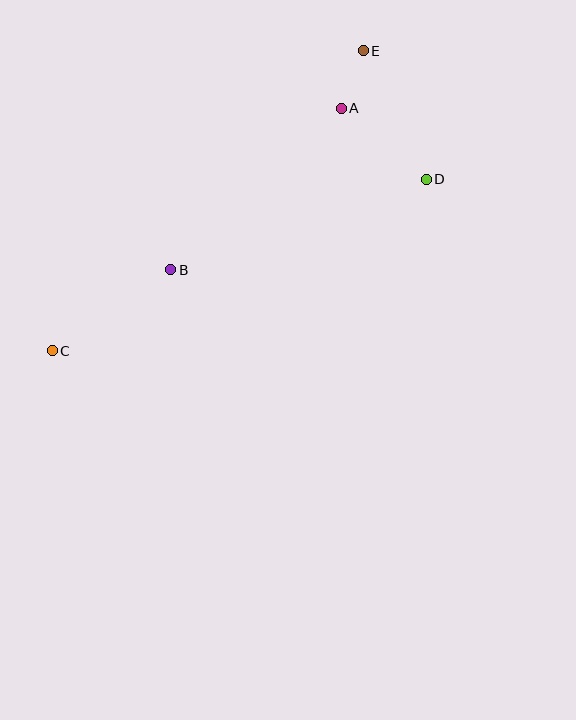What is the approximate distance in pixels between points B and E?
The distance between B and E is approximately 292 pixels.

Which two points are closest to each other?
Points A and E are closest to each other.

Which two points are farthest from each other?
Points C and E are farthest from each other.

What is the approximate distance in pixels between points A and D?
The distance between A and D is approximately 110 pixels.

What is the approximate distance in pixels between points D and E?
The distance between D and E is approximately 143 pixels.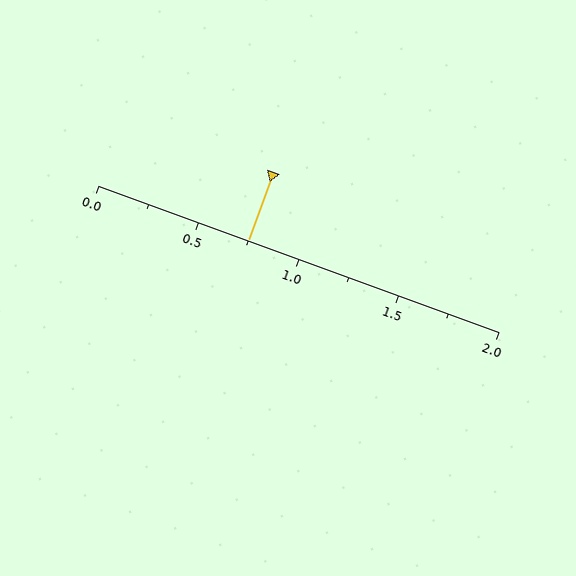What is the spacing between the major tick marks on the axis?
The major ticks are spaced 0.5 apart.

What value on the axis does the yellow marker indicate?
The marker indicates approximately 0.75.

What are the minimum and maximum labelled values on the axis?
The axis runs from 0.0 to 2.0.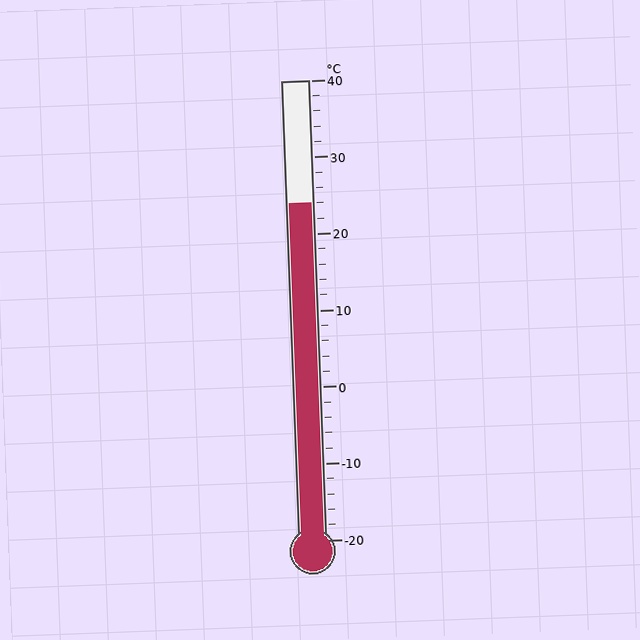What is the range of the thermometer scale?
The thermometer scale ranges from -20°C to 40°C.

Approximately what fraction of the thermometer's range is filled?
The thermometer is filled to approximately 75% of its range.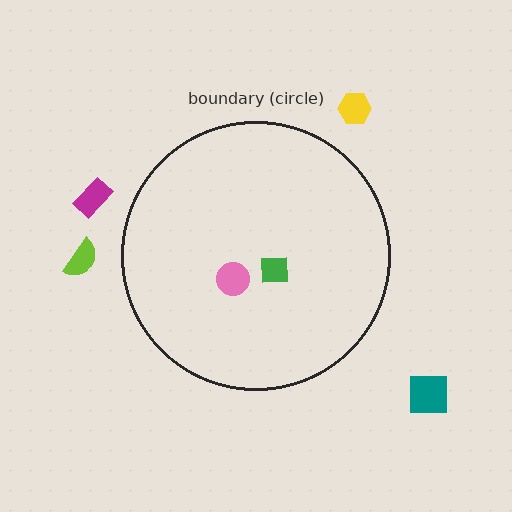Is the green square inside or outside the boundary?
Inside.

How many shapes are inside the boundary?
2 inside, 4 outside.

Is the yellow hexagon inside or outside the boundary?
Outside.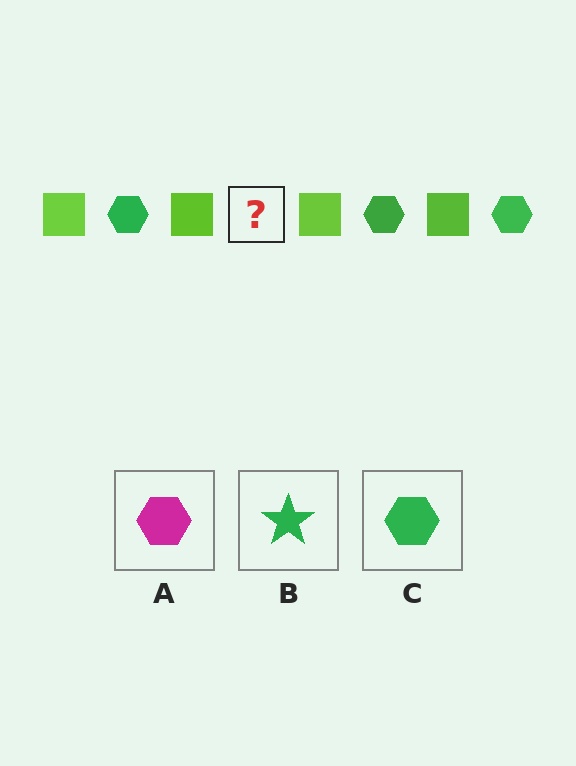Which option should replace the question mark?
Option C.